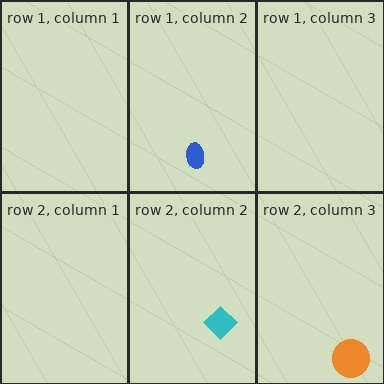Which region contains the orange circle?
The row 2, column 3 region.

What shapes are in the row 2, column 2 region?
The cyan diamond.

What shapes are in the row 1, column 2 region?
The blue ellipse.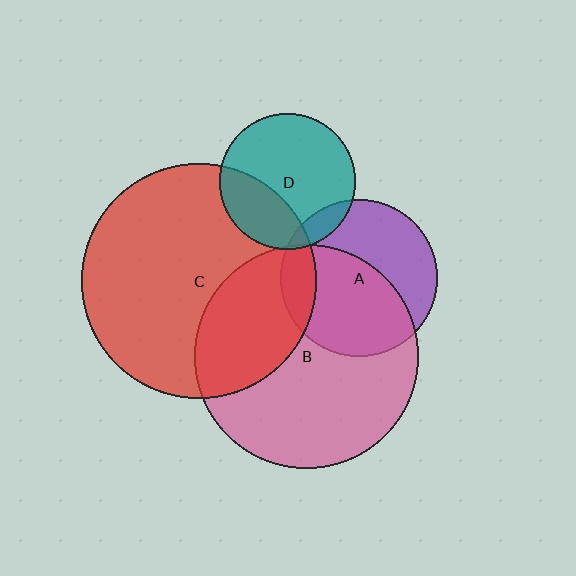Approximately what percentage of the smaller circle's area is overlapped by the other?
Approximately 55%.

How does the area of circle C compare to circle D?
Approximately 3.0 times.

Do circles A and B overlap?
Yes.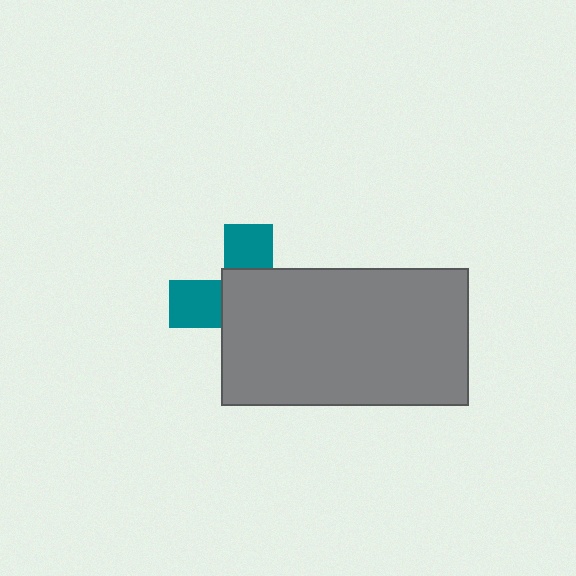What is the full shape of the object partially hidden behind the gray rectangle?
The partially hidden object is a teal cross.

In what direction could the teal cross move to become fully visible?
The teal cross could move toward the upper-left. That would shift it out from behind the gray rectangle entirely.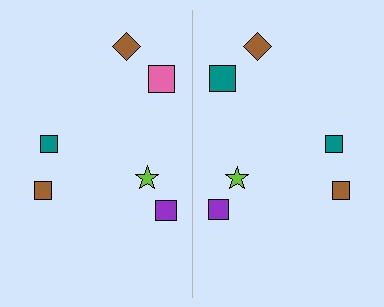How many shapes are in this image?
There are 12 shapes in this image.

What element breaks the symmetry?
The teal square on the right side breaks the symmetry — its mirror counterpart is pink.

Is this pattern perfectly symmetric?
No, the pattern is not perfectly symmetric. The teal square on the right side breaks the symmetry — its mirror counterpart is pink.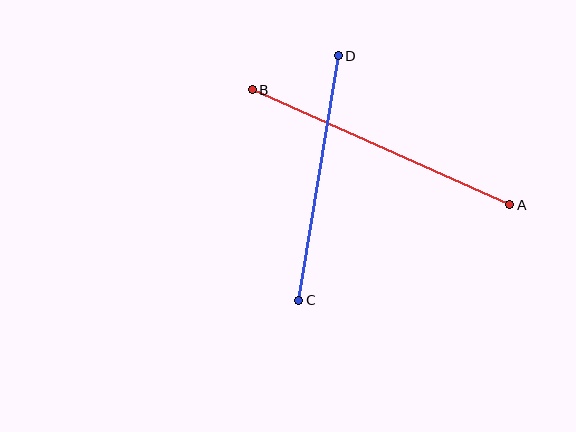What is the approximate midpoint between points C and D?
The midpoint is at approximately (319, 178) pixels.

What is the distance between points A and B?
The distance is approximately 282 pixels.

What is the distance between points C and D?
The distance is approximately 247 pixels.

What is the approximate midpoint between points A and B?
The midpoint is at approximately (381, 147) pixels.